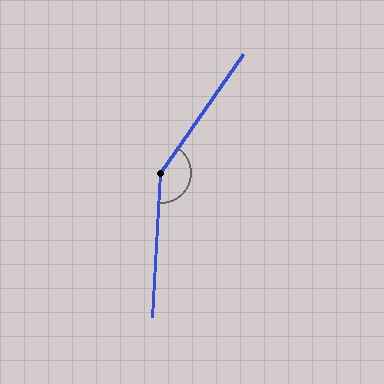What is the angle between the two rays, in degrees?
Approximately 149 degrees.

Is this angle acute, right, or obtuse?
It is obtuse.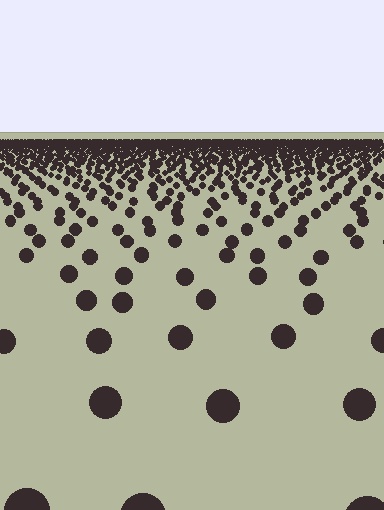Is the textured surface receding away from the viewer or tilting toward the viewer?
The surface is receding away from the viewer. Texture elements get smaller and denser toward the top.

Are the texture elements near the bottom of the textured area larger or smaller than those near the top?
Larger. Near the bottom, elements are closer to the viewer and appear at a bigger on-screen size.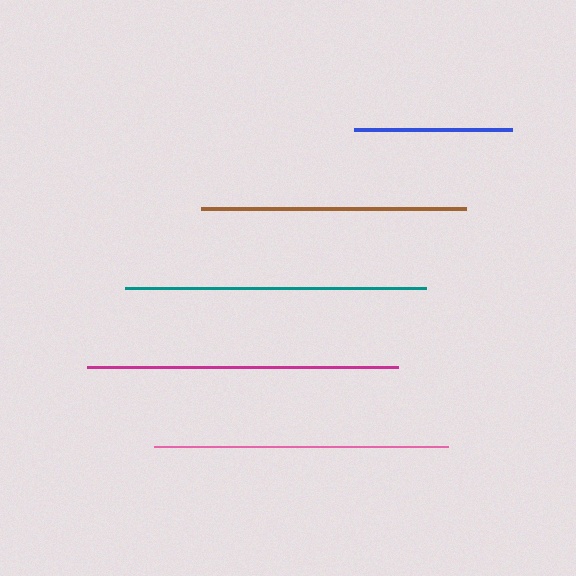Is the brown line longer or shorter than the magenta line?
The magenta line is longer than the brown line.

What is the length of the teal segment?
The teal segment is approximately 301 pixels long.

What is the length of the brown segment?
The brown segment is approximately 266 pixels long.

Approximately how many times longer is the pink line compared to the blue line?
The pink line is approximately 1.9 times the length of the blue line.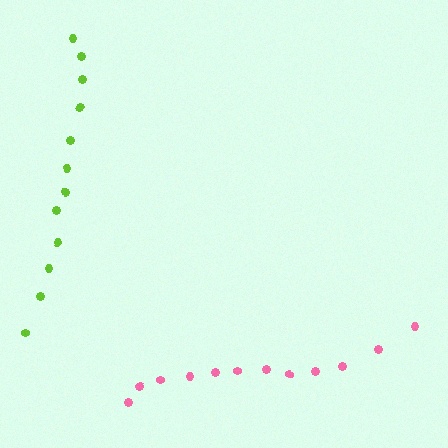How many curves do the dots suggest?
There are 2 distinct paths.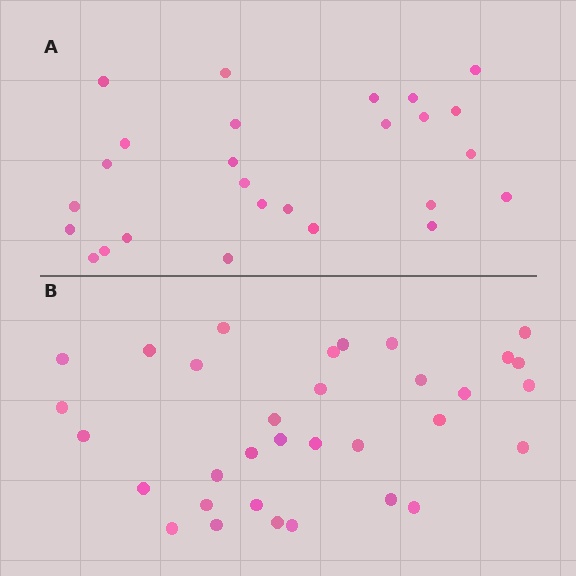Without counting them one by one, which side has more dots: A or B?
Region B (the bottom region) has more dots.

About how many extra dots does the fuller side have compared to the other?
Region B has roughly 8 or so more dots than region A.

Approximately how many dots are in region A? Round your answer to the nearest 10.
About 30 dots. (The exact count is 26, which rounds to 30.)